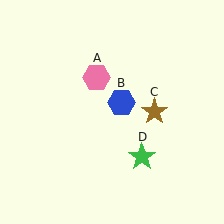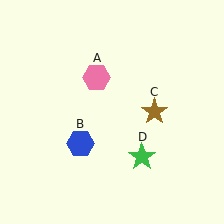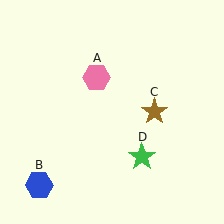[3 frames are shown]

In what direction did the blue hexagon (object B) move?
The blue hexagon (object B) moved down and to the left.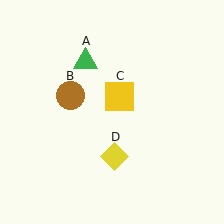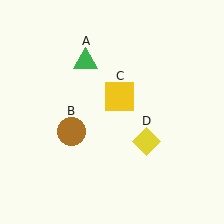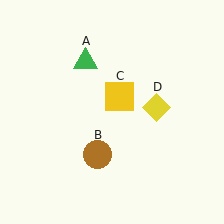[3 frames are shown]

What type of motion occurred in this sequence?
The brown circle (object B), yellow diamond (object D) rotated counterclockwise around the center of the scene.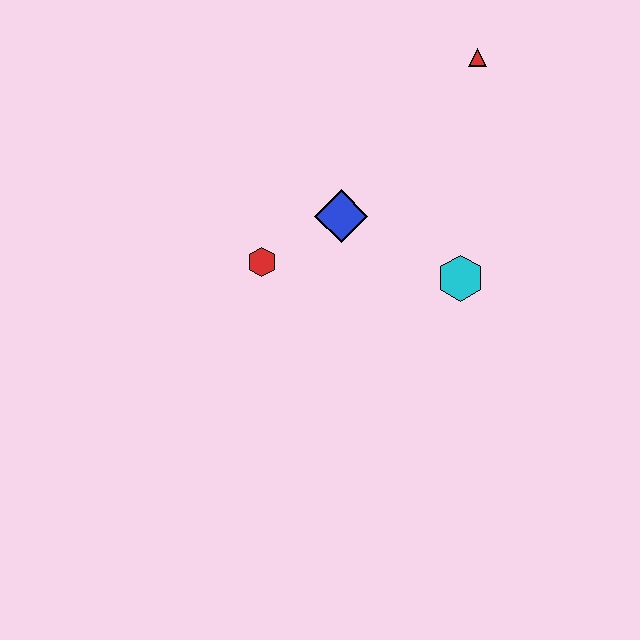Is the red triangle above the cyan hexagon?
Yes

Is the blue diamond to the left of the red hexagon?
No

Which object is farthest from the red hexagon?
The red triangle is farthest from the red hexagon.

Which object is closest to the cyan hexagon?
The blue diamond is closest to the cyan hexagon.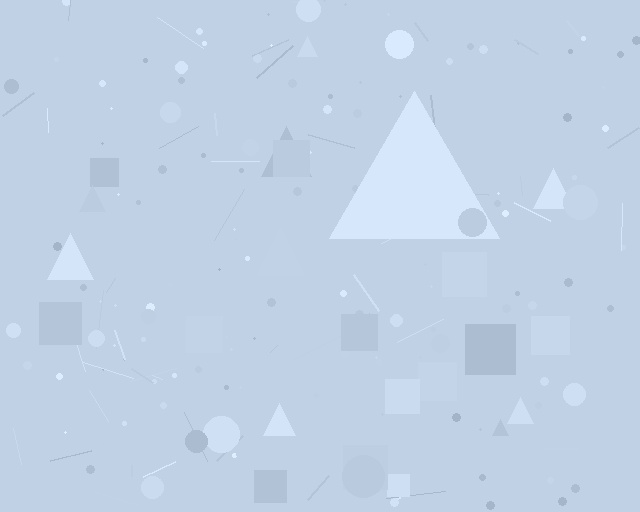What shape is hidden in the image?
A triangle is hidden in the image.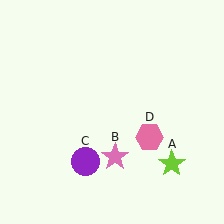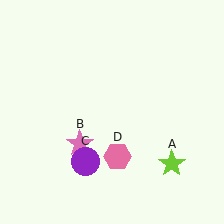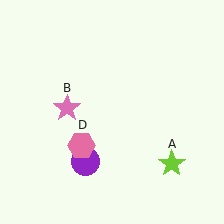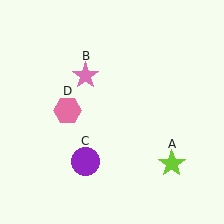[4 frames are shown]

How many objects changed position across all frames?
2 objects changed position: pink star (object B), pink hexagon (object D).